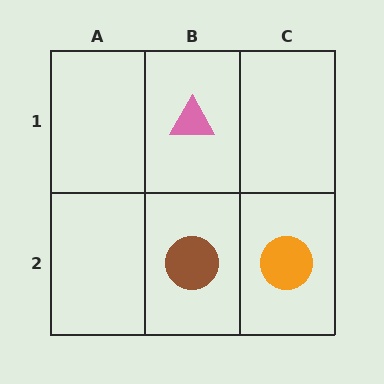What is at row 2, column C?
An orange circle.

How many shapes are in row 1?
1 shape.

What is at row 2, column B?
A brown circle.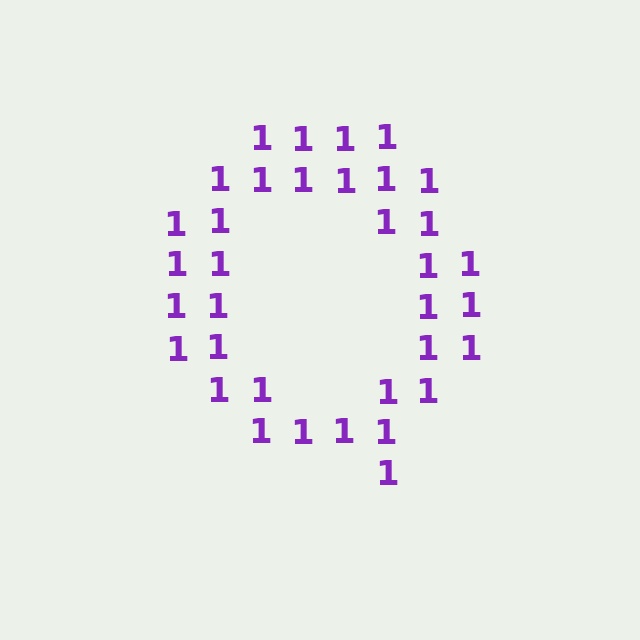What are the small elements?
The small elements are digit 1's.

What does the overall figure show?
The overall figure shows the letter Q.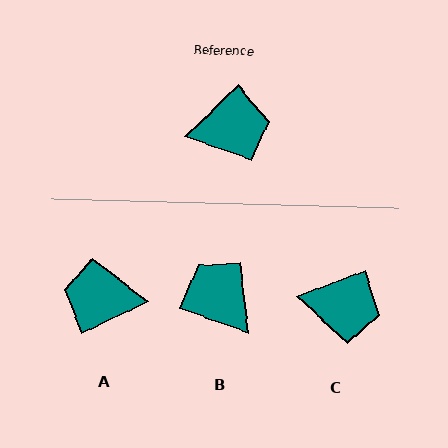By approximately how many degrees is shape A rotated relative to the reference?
Approximately 161 degrees counter-clockwise.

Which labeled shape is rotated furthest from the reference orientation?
A, about 161 degrees away.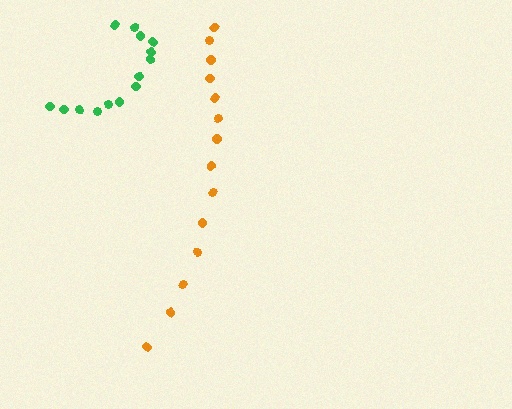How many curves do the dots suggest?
There are 2 distinct paths.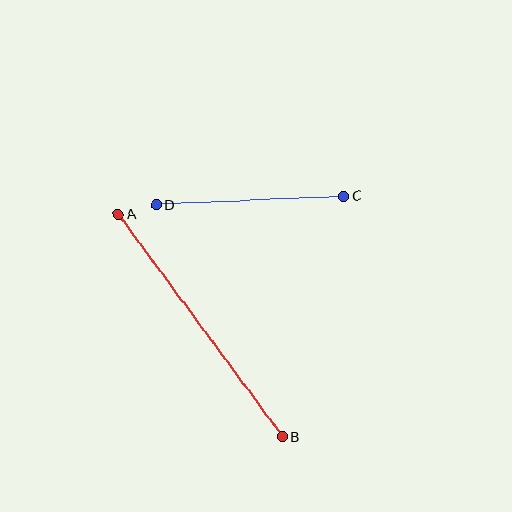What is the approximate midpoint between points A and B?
The midpoint is at approximately (200, 326) pixels.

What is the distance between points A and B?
The distance is approximately 277 pixels.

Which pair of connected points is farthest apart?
Points A and B are farthest apart.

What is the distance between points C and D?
The distance is approximately 188 pixels.